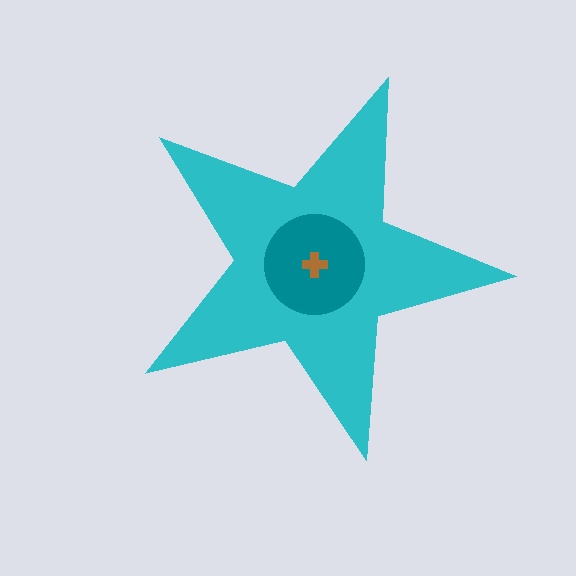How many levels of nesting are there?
3.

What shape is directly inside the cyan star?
The teal circle.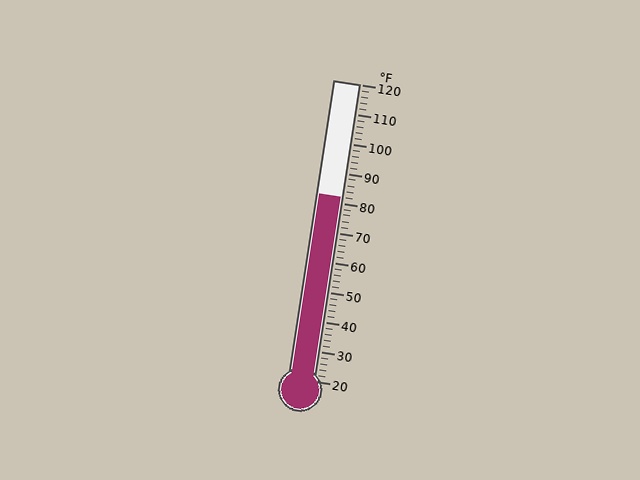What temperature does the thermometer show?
The thermometer shows approximately 82°F.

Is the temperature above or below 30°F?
The temperature is above 30°F.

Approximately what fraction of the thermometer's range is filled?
The thermometer is filled to approximately 60% of its range.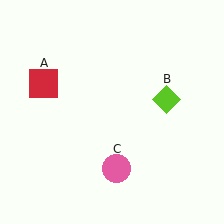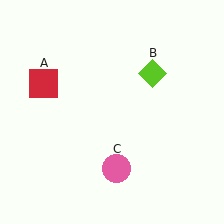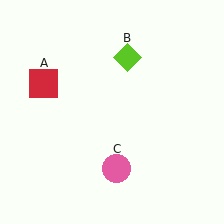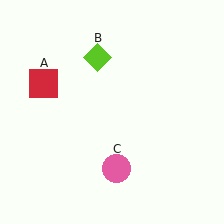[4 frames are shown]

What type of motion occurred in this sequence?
The lime diamond (object B) rotated counterclockwise around the center of the scene.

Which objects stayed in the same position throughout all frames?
Red square (object A) and pink circle (object C) remained stationary.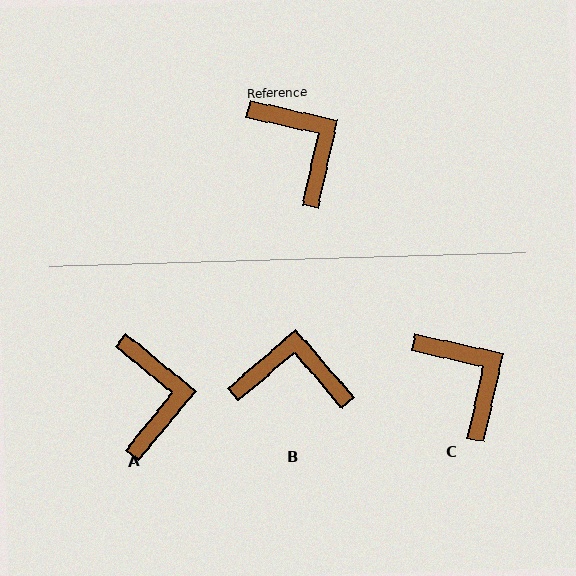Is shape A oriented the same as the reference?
No, it is off by about 27 degrees.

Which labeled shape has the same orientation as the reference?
C.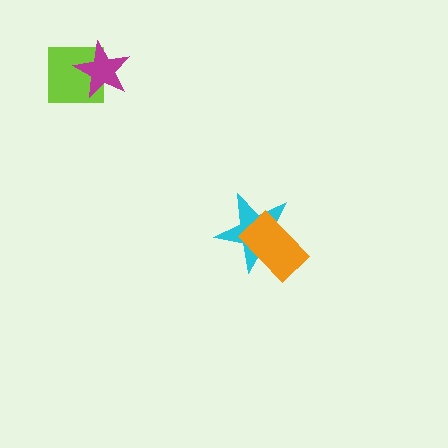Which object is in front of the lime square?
The magenta star is in front of the lime square.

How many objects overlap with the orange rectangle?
1 object overlaps with the orange rectangle.